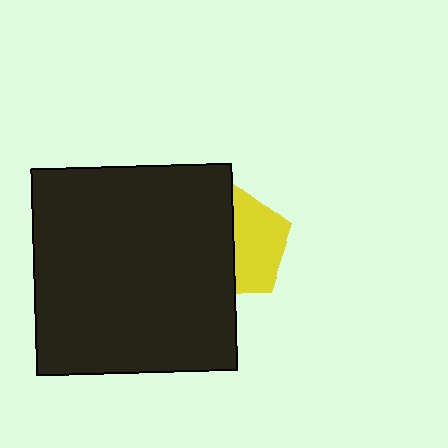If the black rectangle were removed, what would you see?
You would see the complete yellow pentagon.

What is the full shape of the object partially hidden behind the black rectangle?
The partially hidden object is a yellow pentagon.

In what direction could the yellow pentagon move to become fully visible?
The yellow pentagon could move right. That would shift it out from behind the black rectangle entirely.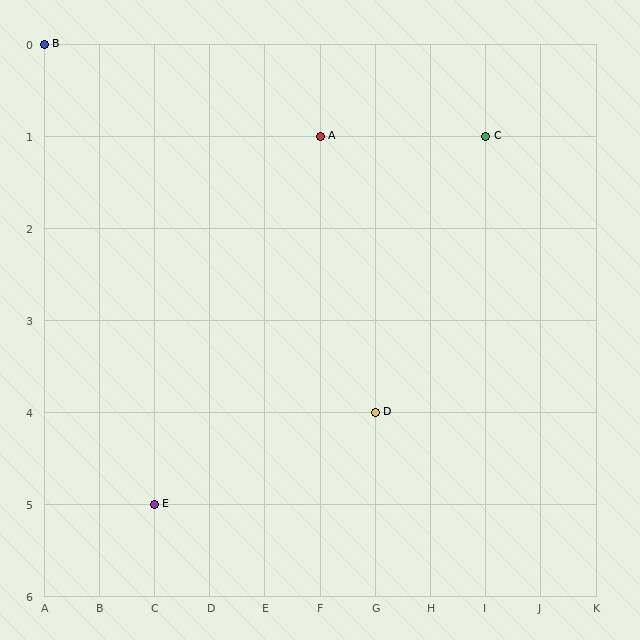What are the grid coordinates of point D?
Point D is at grid coordinates (G, 4).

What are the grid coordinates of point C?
Point C is at grid coordinates (I, 1).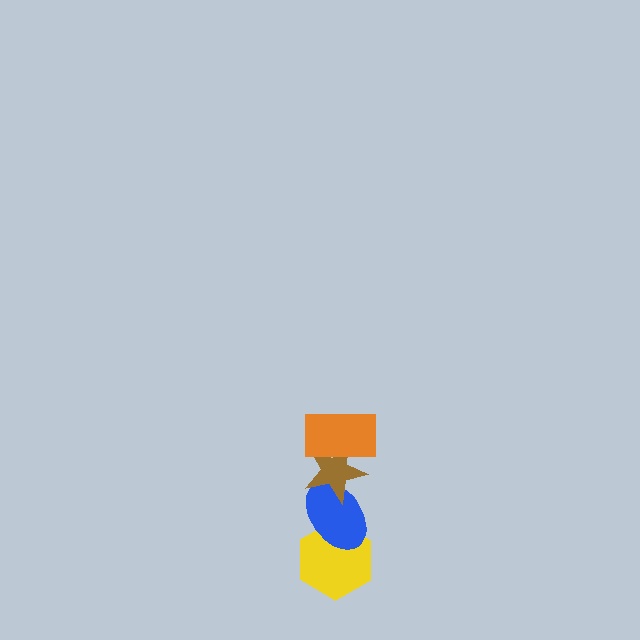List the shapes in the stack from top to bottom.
From top to bottom: the orange rectangle, the brown star, the blue ellipse, the yellow hexagon.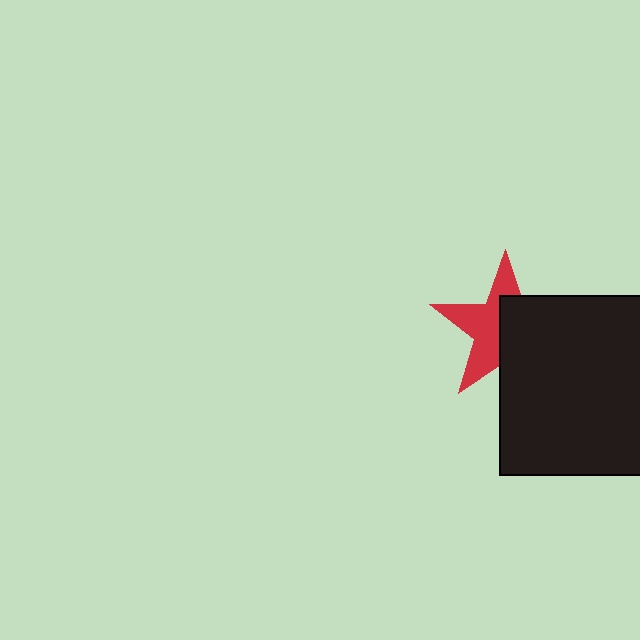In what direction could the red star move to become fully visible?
The red star could move left. That would shift it out from behind the black square entirely.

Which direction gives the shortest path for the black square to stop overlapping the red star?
Moving right gives the shortest separation.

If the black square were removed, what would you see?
You would see the complete red star.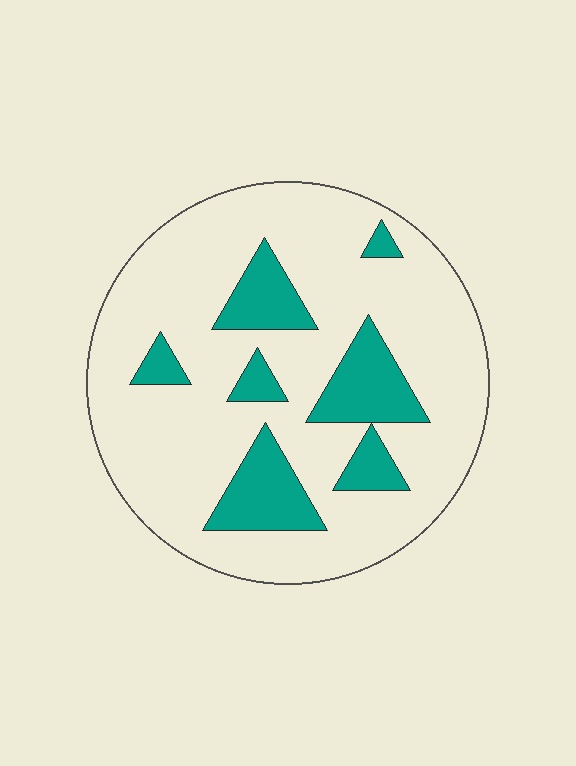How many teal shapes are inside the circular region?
7.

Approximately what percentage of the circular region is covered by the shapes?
Approximately 20%.